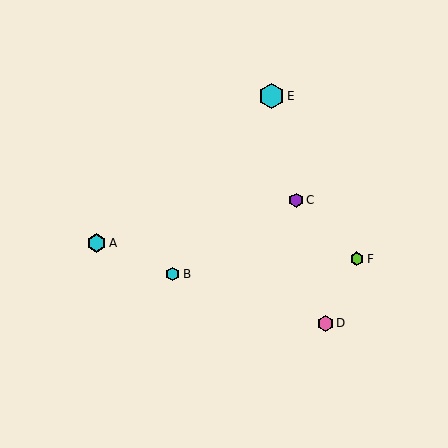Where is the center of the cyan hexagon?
The center of the cyan hexagon is at (173, 274).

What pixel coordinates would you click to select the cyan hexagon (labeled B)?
Click at (173, 274) to select the cyan hexagon B.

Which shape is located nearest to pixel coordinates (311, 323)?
The pink hexagon (labeled D) at (325, 323) is nearest to that location.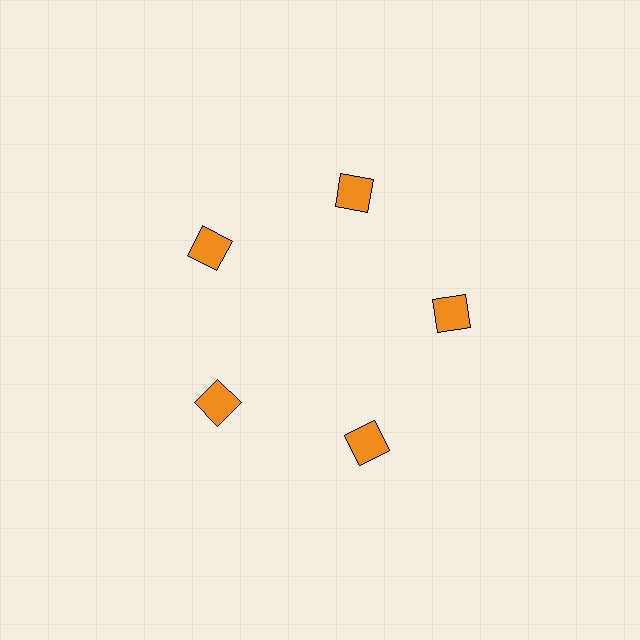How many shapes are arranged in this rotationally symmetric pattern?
There are 5 shapes, arranged in 5 groups of 1.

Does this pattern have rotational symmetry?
Yes, this pattern has 5-fold rotational symmetry. It looks the same after rotating 72 degrees around the center.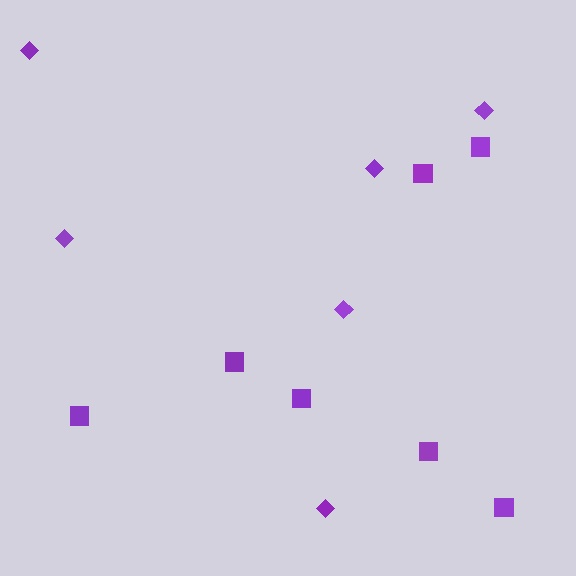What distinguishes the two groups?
There are 2 groups: one group of squares (7) and one group of diamonds (6).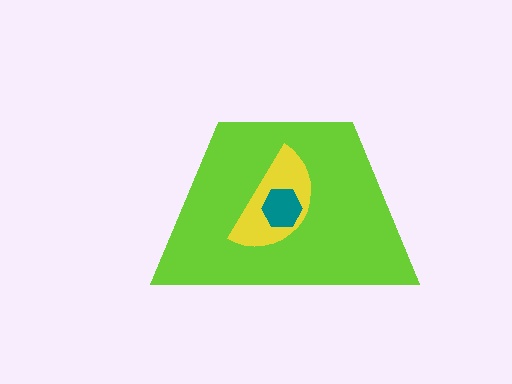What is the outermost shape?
The lime trapezoid.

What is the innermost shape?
The teal hexagon.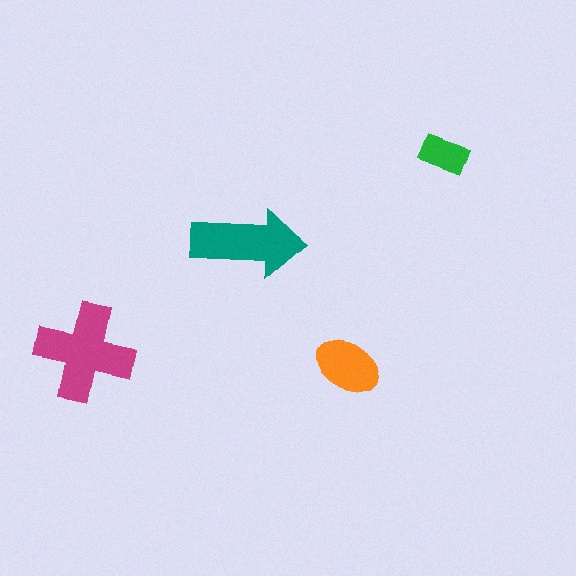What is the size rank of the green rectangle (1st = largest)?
4th.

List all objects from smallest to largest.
The green rectangle, the orange ellipse, the teal arrow, the magenta cross.